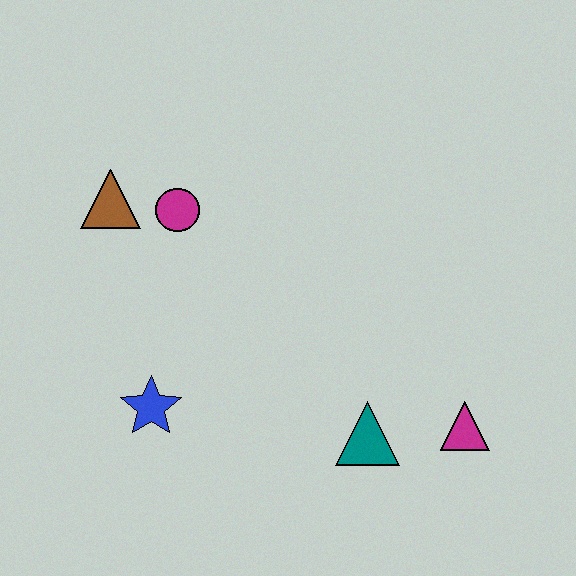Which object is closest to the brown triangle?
The magenta circle is closest to the brown triangle.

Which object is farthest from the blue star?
The magenta triangle is farthest from the blue star.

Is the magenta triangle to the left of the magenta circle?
No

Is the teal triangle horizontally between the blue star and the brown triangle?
No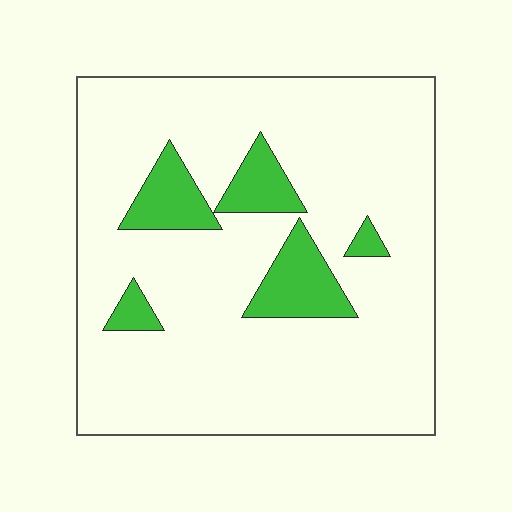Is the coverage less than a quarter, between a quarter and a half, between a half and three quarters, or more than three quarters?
Less than a quarter.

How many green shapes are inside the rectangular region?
5.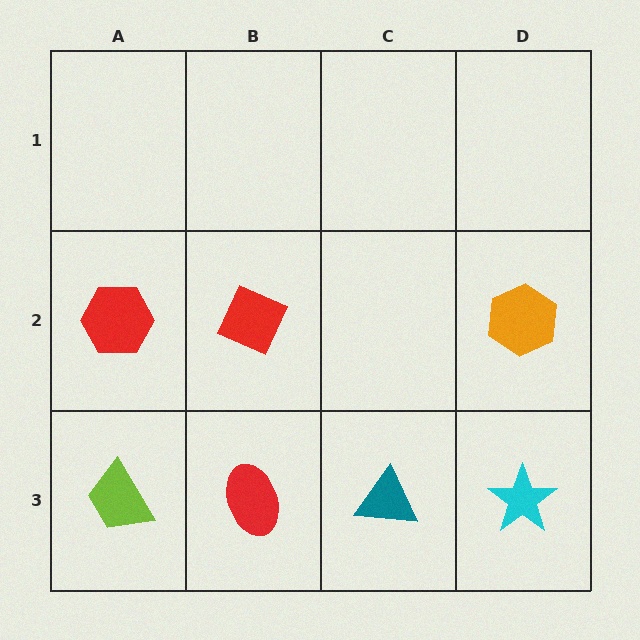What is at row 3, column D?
A cyan star.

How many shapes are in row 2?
3 shapes.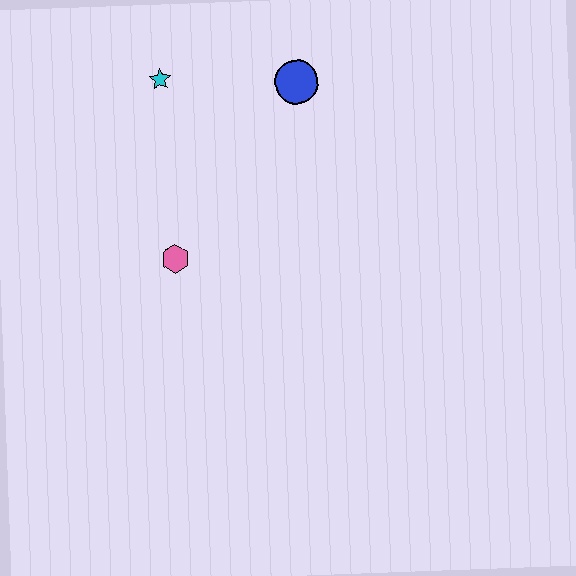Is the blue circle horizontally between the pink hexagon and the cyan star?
No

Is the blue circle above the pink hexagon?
Yes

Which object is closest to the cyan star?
The blue circle is closest to the cyan star.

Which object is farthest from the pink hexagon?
The blue circle is farthest from the pink hexagon.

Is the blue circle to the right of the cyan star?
Yes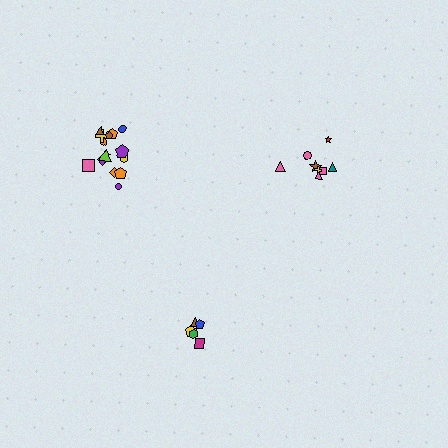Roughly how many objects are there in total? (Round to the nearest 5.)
Roughly 30 objects in total.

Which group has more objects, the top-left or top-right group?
The top-left group.